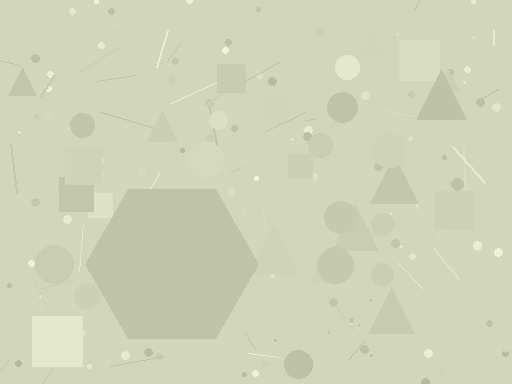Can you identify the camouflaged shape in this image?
The camouflaged shape is a hexagon.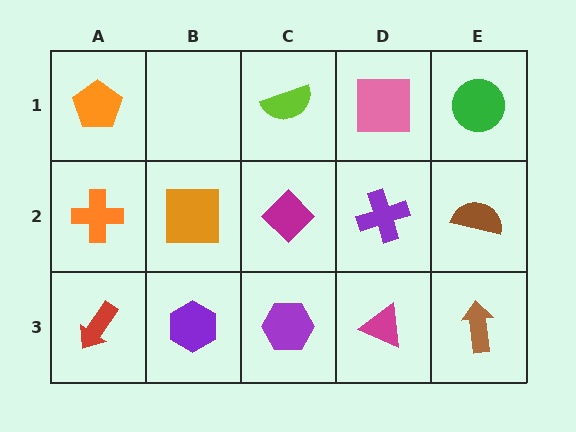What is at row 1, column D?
A pink square.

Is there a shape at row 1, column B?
No, that cell is empty.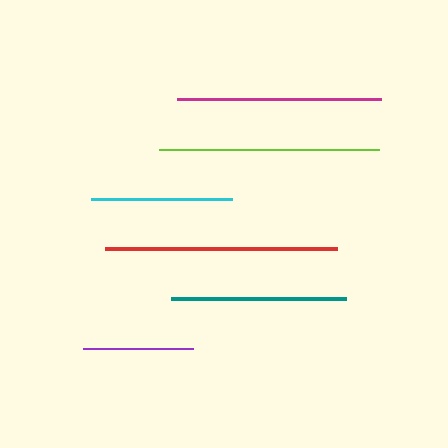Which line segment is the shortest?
The purple line is the shortest at approximately 110 pixels.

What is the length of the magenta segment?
The magenta segment is approximately 204 pixels long.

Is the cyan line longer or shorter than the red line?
The red line is longer than the cyan line.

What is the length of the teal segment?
The teal segment is approximately 175 pixels long.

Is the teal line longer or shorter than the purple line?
The teal line is longer than the purple line.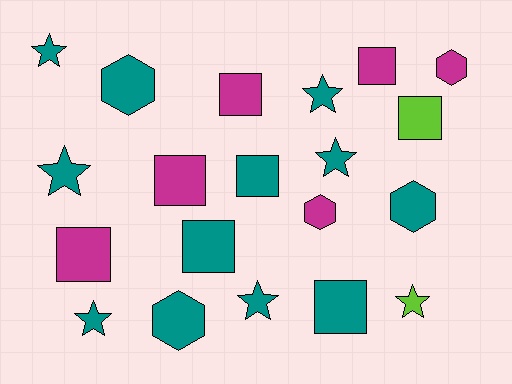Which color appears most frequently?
Teal, with 12 objects.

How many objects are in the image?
There are 20 objects.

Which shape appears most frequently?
Square, with 8 objects.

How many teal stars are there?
There are 6 teal stars.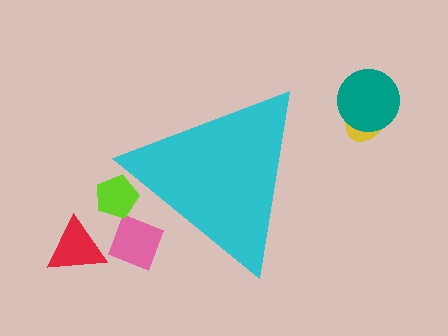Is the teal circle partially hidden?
No, the teal circle is fully visible.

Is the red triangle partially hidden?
No, the red triangle is fully visible.